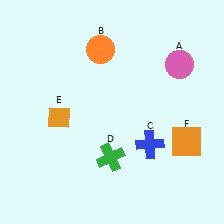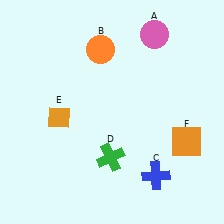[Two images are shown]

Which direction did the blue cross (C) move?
The blue cross (C) moved down.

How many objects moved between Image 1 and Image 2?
2 objects moved between the two images.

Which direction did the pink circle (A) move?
The pink circle (A) moved up.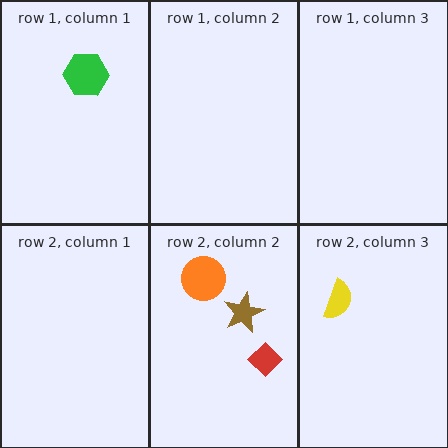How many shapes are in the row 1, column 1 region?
1.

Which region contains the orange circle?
The row 2, column 2 region.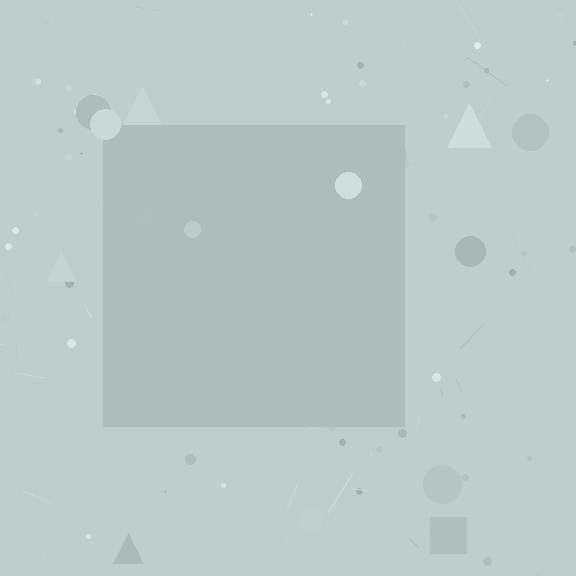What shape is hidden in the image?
A square is hidden in the image.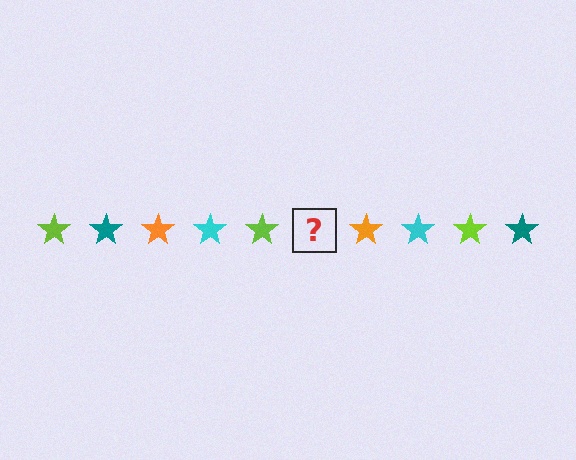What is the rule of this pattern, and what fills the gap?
The rule is that the pattern cycles through lime, teal, orange, cyan stars. The gap should be filled with a teal star.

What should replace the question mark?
The question mark should be replaced with a teal star.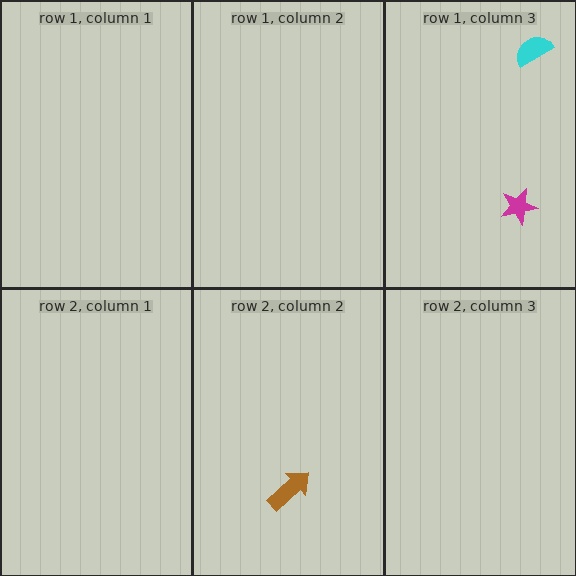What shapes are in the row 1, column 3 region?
The magenta star, the cyan semicircle.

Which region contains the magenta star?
The row 1, column 3 region.